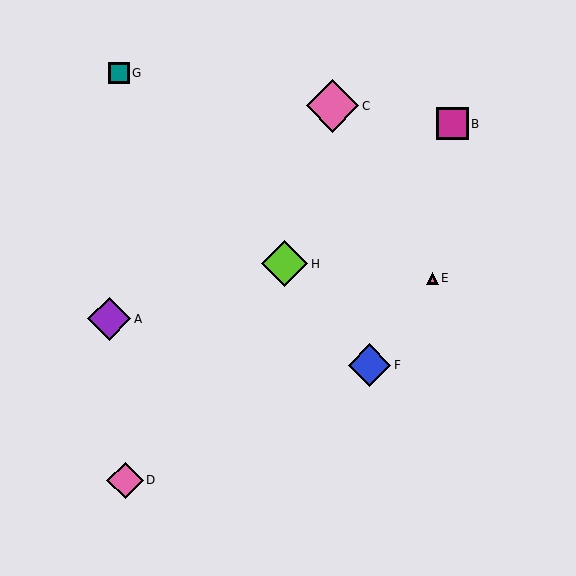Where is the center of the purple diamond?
The center of the purple diamond is at (109, 319).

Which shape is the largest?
The pink diamond (labeled C) is the largest.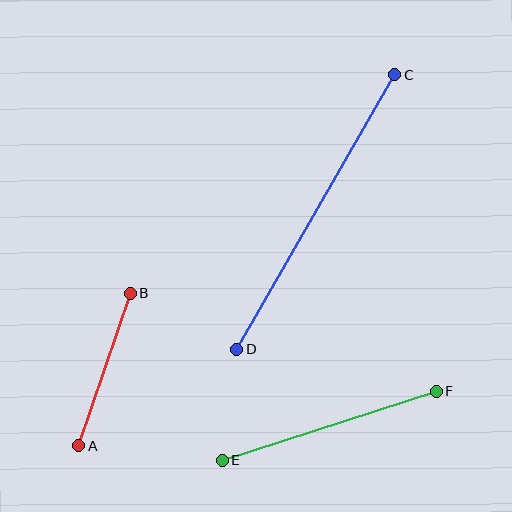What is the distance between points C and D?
The distance is approximately 317 pixels.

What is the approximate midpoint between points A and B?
The midpoint is at approximately (105, 370) pixels.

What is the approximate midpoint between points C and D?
The midpoint is at approximately (316, 212) pixels.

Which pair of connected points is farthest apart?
Points C and D are farthest apart.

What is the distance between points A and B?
The distance is approximately 161 pixels.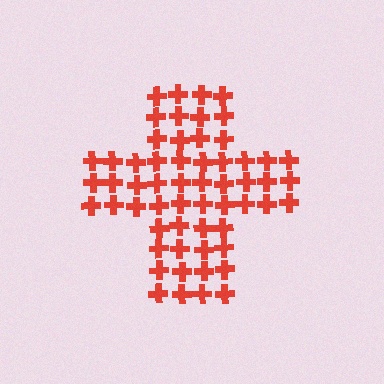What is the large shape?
The large shape is a cross.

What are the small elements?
The small elements are crosses.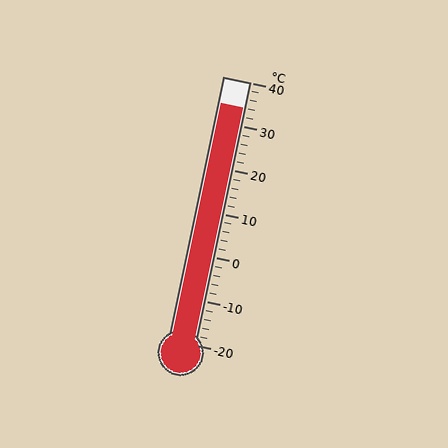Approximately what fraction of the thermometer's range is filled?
The thermometer is filled to approximately 90% of its range.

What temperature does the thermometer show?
The thermometer shows approximately 34°C.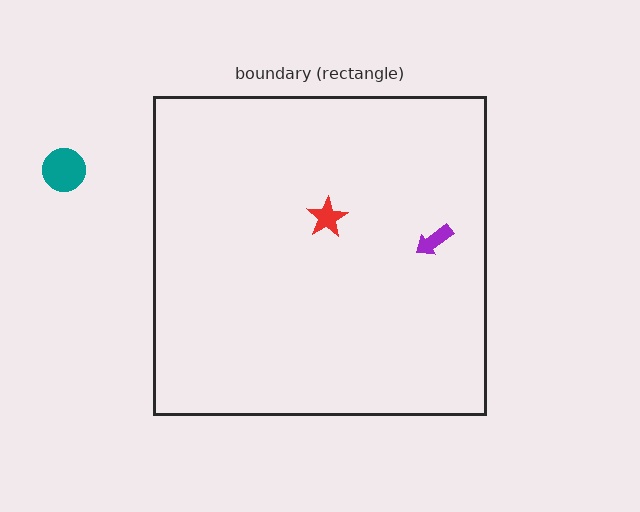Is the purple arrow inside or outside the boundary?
Inside.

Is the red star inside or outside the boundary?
Inside.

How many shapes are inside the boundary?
2 inside, 1 outside.